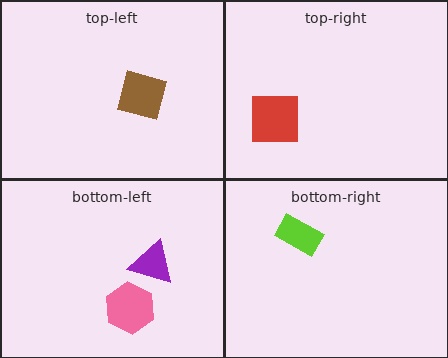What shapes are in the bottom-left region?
The purple triangle, the pink hexagon.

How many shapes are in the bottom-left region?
2.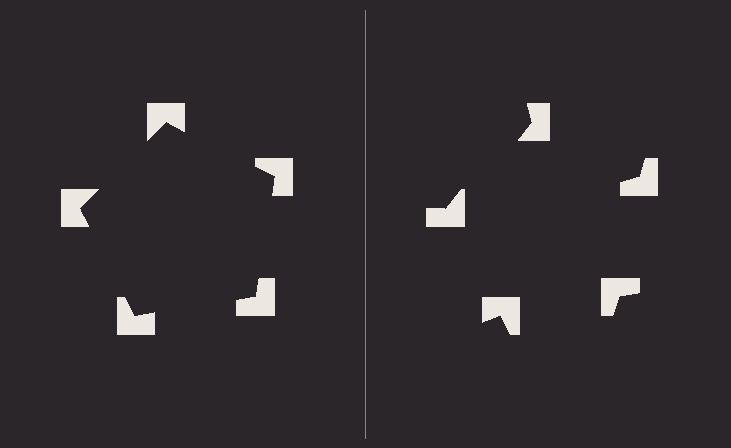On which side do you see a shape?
An illusory pentagon appears on the left side. On the right side the wedge cuts are rotated, so no coherent shape forms.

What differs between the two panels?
The notched squares are positioned identically on both sides; only the wedge orientations differ. On the left they align to a pentagon; on the right they are misaligned.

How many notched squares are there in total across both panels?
10 — 5 on each side.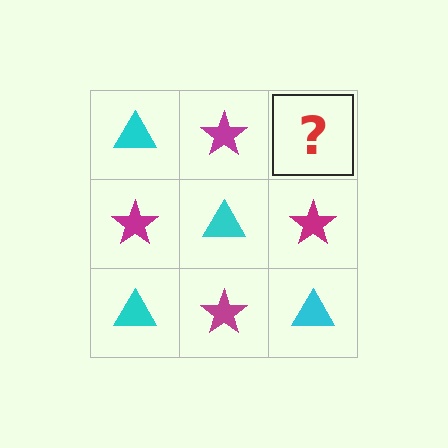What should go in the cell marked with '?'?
The missing cell should contain a cyan triangle.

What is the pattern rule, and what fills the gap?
The rule is that it alternates cyan triangle and magenta star in a checkerboard pattern. The gap should be filled with a cyan triangle.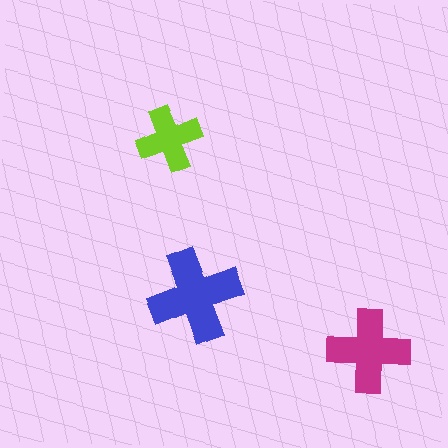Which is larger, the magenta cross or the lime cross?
The magenta one.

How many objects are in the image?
There are 3 objects in the image.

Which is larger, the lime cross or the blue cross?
The blue one.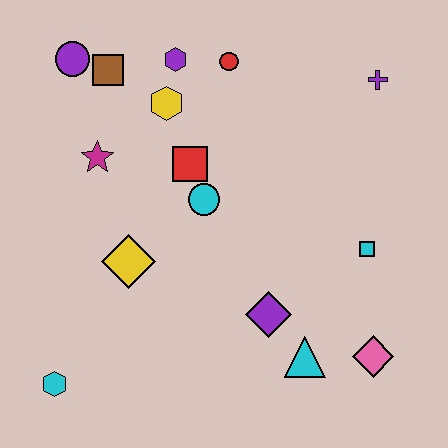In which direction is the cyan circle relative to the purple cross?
The cyan circle is to the left of the purple cross.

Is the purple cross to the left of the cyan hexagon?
No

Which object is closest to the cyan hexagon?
The yellow diamond is closest to the cyan hexagon.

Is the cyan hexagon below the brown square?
Yes